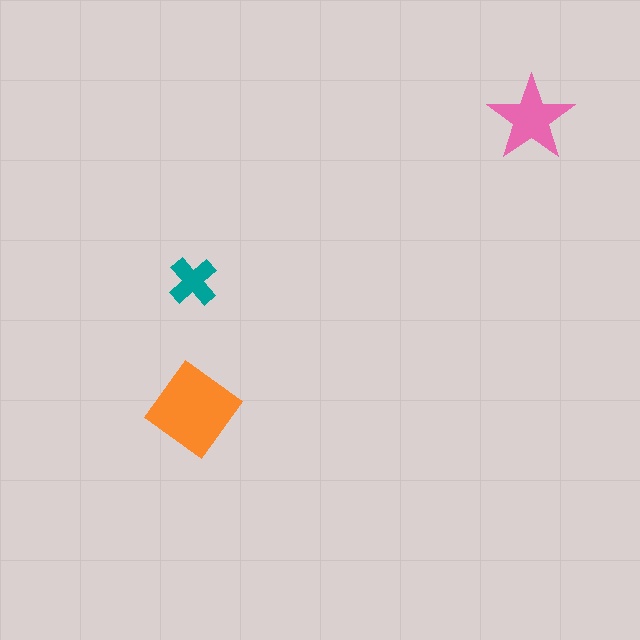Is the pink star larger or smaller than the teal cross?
Larger.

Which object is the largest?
The orange diamond.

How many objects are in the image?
There are 3 objects in the image.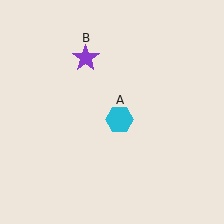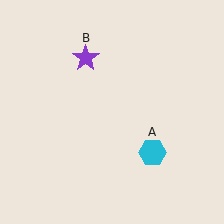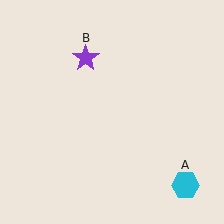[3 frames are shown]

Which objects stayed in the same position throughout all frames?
Purple star (object B) remained stationary.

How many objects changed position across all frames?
1 object changed position: cyan hexagon (object A).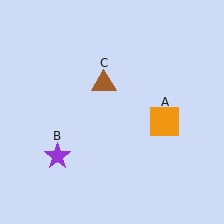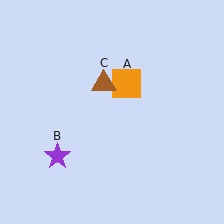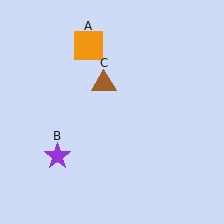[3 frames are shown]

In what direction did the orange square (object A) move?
The orange square (object A) moved up and to the left.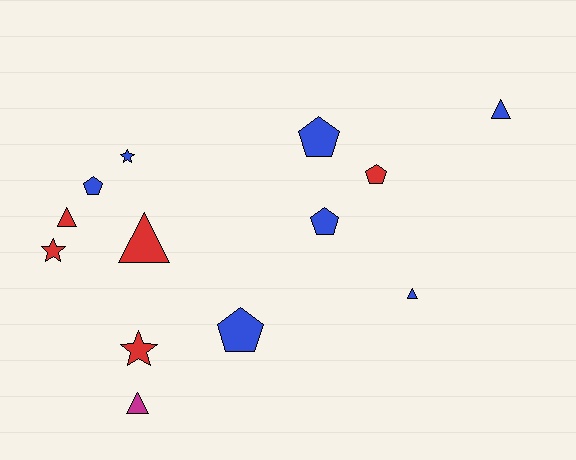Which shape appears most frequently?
Pentagon, with 5 objects.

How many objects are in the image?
There are 13 objects.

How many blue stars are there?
There is 1 blue star.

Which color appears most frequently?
Blue, with 7 objects.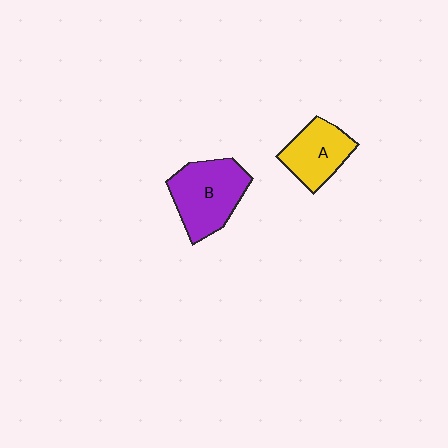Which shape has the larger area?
Shape B (purple).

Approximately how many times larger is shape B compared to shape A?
Approximately 1.4 times.